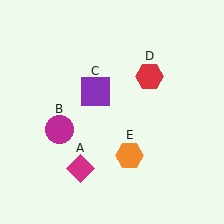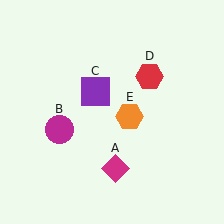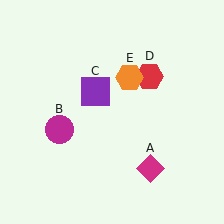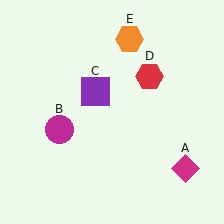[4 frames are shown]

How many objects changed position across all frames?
2 objects changed position: magenta diamond (object A), orange hexagon (object E).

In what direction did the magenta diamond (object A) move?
The magenta diamond (object A) moved right.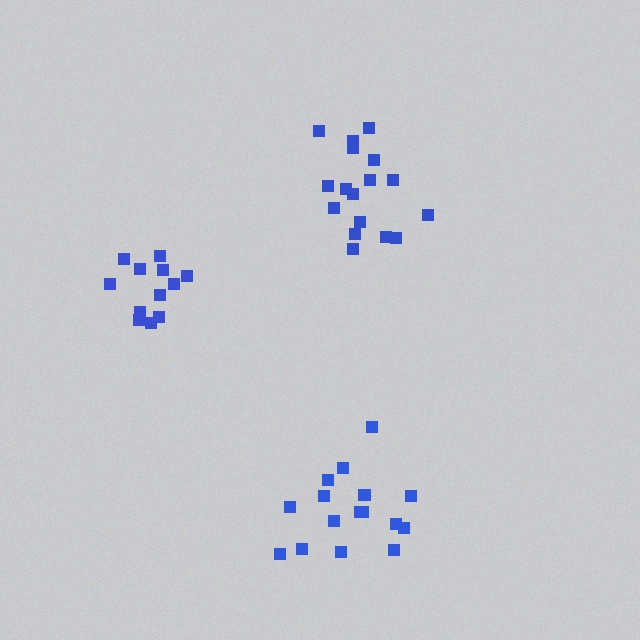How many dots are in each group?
Group 1: 17 dots, Group 2: 12 dots, Group 3: 17 dots (46 total).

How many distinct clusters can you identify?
There are 3 distinct clusters.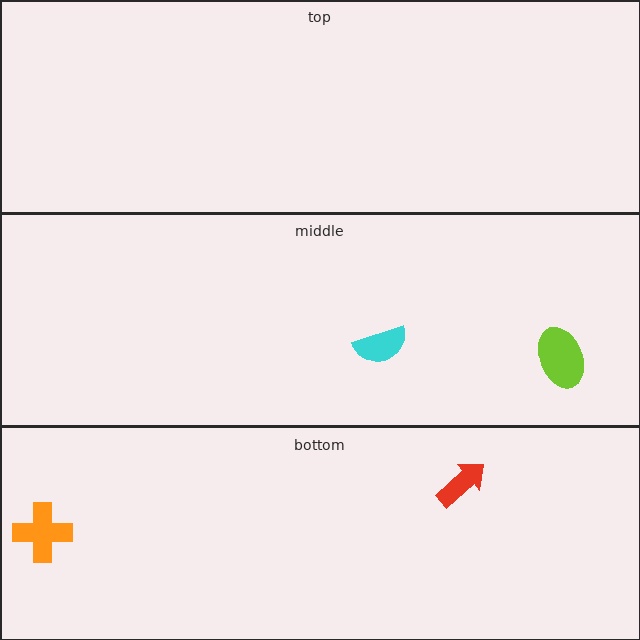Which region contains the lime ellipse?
The middle region.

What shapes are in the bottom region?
The red arrow, the orange cross.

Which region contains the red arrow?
The bottom region.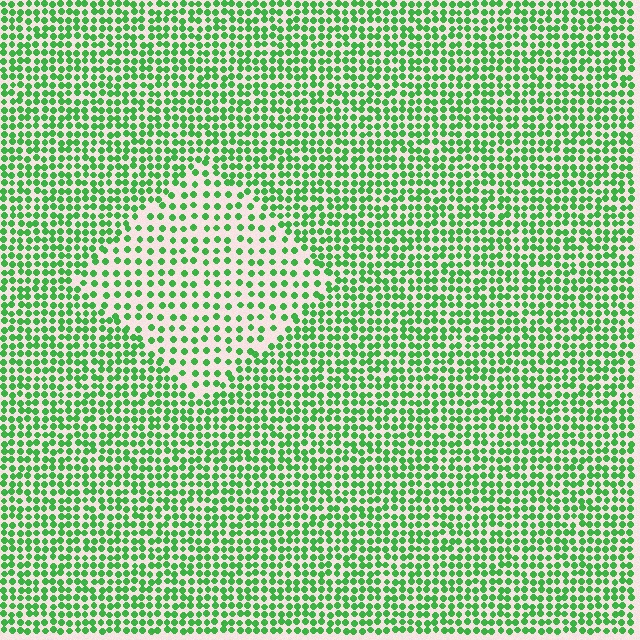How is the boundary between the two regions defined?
The boundary is defined by a change in element density (approximately 1.9x ratio). All elements are the same color, size, and shape.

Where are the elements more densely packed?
The elements are more densely packed outside the diamond boundary.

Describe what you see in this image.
The image contains small green elements arranged at two different densities. A diamond-shaped region is visible where the elements are less densely packed than the surrounding area.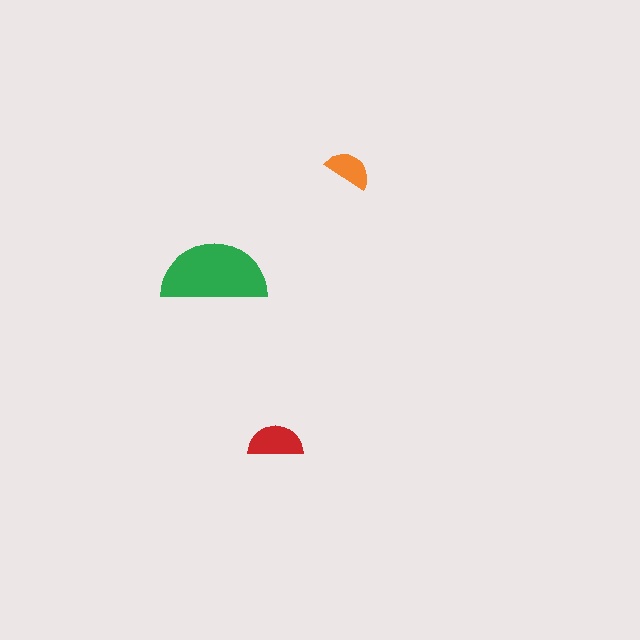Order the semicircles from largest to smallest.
the green one, the red one, the orange one.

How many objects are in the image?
There are 3 objects in the image.